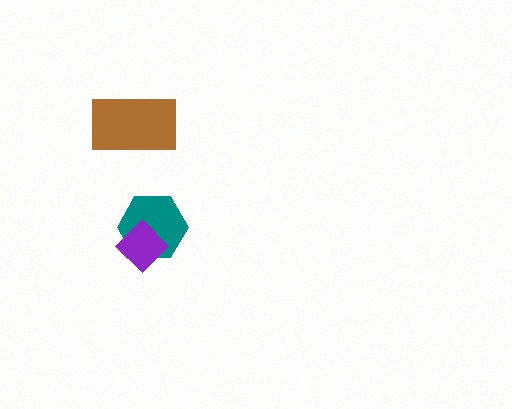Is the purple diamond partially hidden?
No, no other shape covers it.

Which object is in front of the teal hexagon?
The purple diamond is in front of the teal hexagon.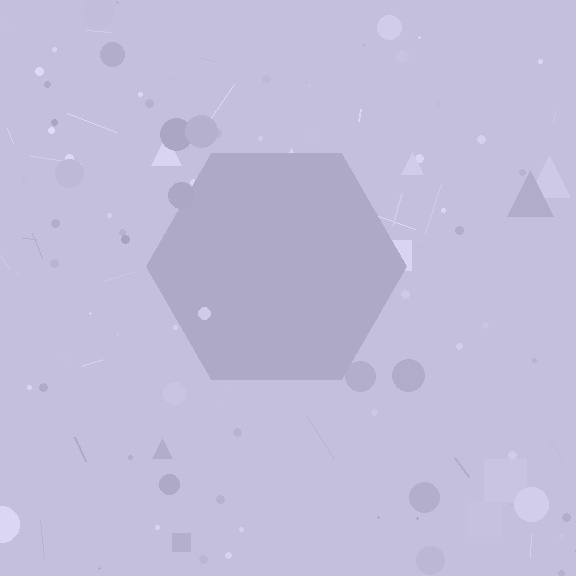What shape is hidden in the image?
A hexagon is hidden in the image.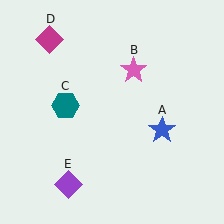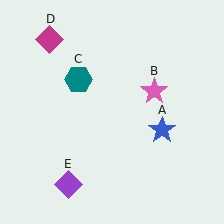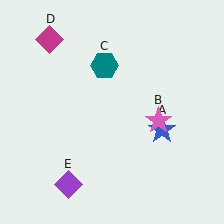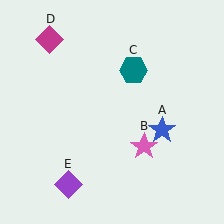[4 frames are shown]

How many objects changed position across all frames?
2 objects changed position: pink star (object B), teal hexagon (object C).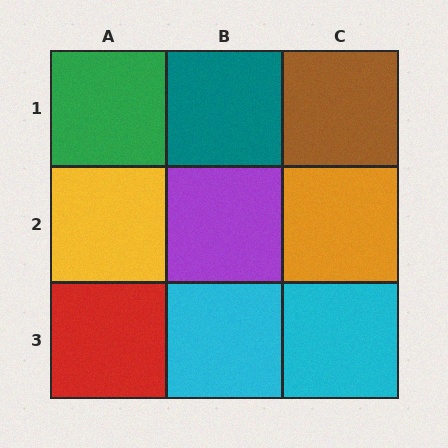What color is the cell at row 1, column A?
Green.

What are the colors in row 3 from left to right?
Red, cyan, cyan.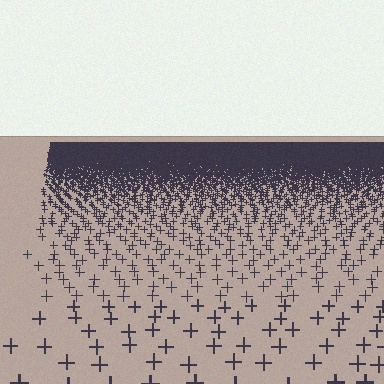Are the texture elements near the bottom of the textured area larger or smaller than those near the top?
Larger. Near the bottom, elements are closer to the viewer and appear at a bigger on-screen size.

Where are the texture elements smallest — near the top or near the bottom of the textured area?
Near the top.